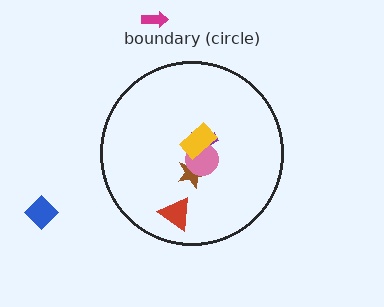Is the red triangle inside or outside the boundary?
Inside.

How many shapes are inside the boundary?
5 inside, 2 outside.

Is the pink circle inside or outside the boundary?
Inside.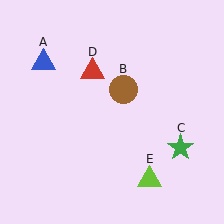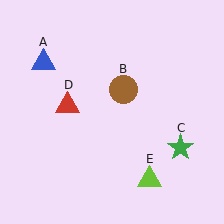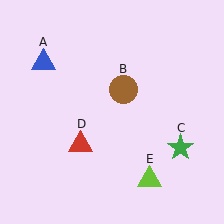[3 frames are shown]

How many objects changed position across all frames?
1 object changed position: red triangle (object D).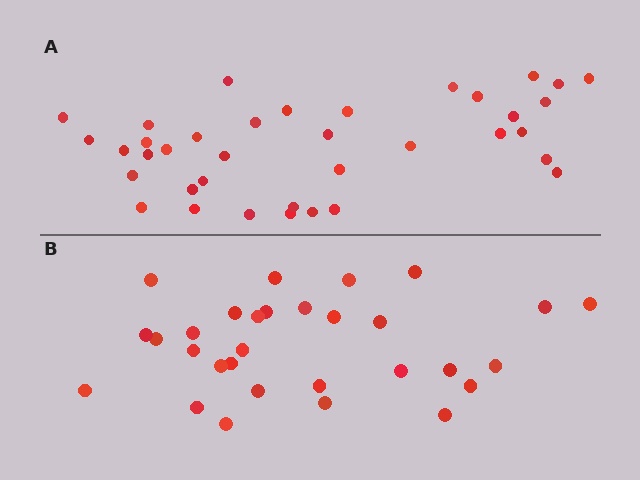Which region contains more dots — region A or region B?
Region A (the top region) has more dots.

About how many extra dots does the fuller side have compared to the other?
Region A has roughly 8 or so more dots than region B.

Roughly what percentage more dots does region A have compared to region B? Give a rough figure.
About 25% more.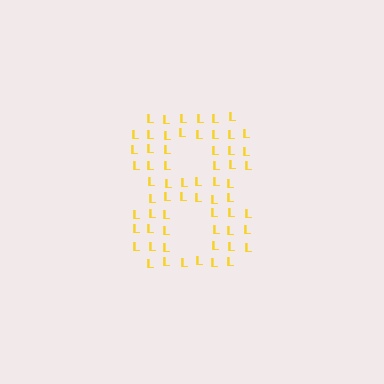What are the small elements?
The small elements are letter L's.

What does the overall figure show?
The overall figure shows the digit 8.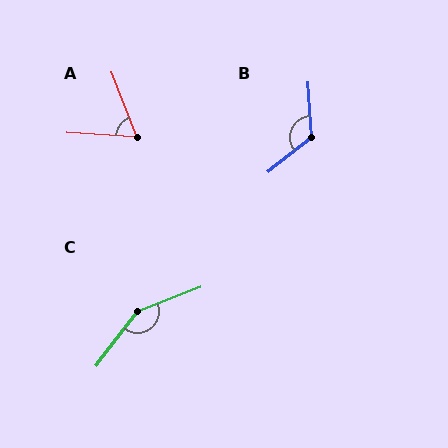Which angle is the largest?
C, at approximately 149 degrees.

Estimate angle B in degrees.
Approximately 125 degrees.